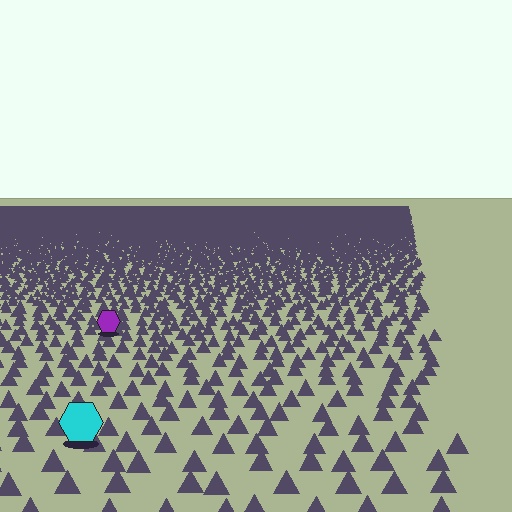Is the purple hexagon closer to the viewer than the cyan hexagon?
No. The cyan hexagon is closer — you can tell from the texture gradient: the ground texture is coarser near it.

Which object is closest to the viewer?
The cyan hexagon is closest. The texture marks near it are larger and more spread out.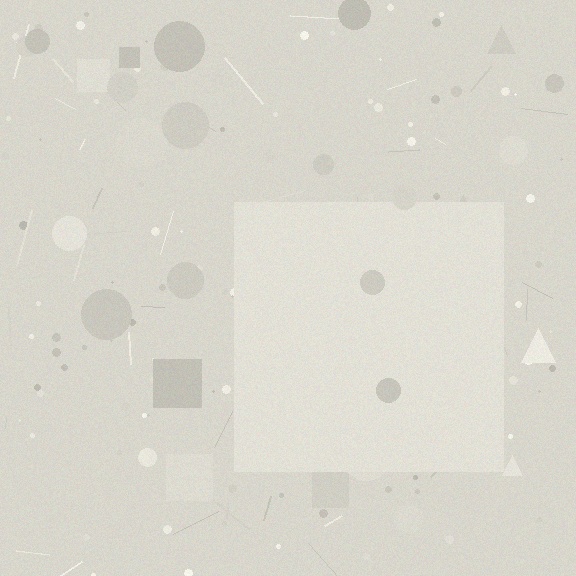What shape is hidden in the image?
A square is hidden in the image.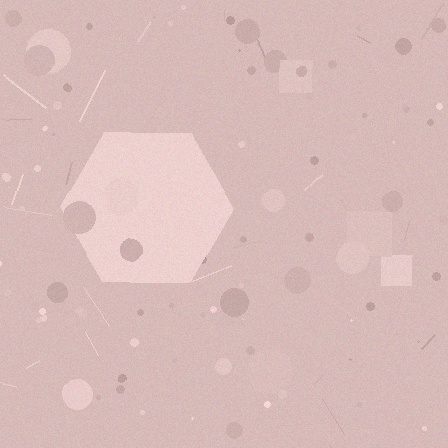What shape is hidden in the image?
A hexagon is hidden in the image.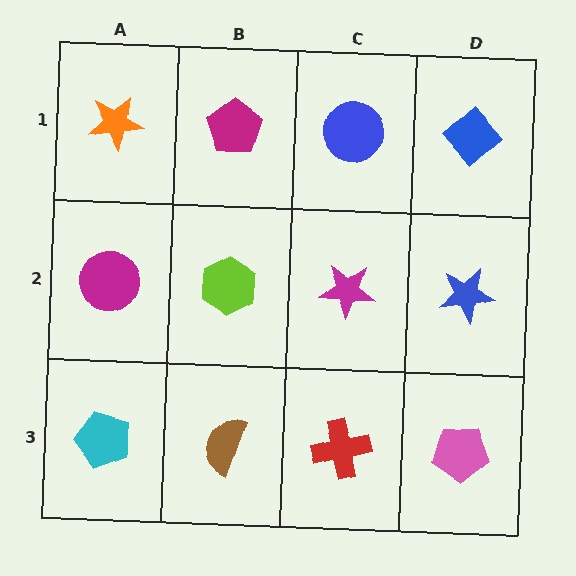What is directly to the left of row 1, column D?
A blue circle.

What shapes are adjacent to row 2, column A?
An orange star (row 1, column A), a cyan pentagon (row 3, column A), a lime hexagon (row 2, column B).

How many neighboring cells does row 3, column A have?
2.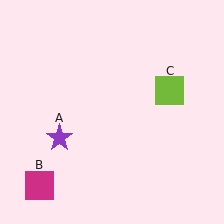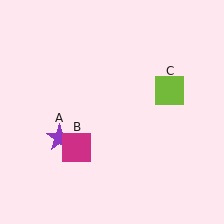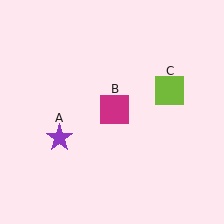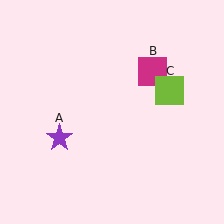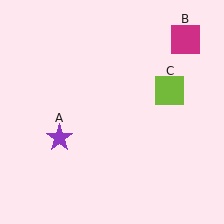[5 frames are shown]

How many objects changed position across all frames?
1 object changed position: magenta square (object B).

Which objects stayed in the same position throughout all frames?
Purple star (object A) and lime square (object C) remained stationary.